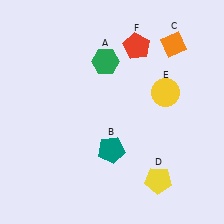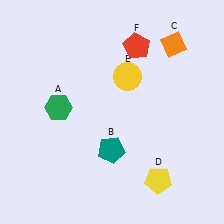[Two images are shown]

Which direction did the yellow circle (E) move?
The yellow circle (E) moved left.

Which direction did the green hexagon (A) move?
The green hexagon (A) moved left.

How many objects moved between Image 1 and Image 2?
2 objects moved between the two images.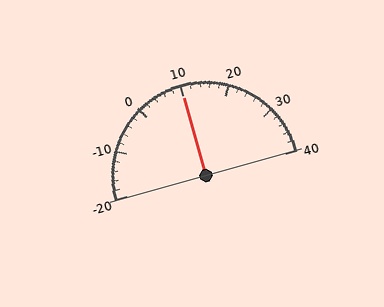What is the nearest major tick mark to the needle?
The nearest major tick mark is 10.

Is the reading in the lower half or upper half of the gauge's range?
The reading is in the upper half of the range (-20 to 40).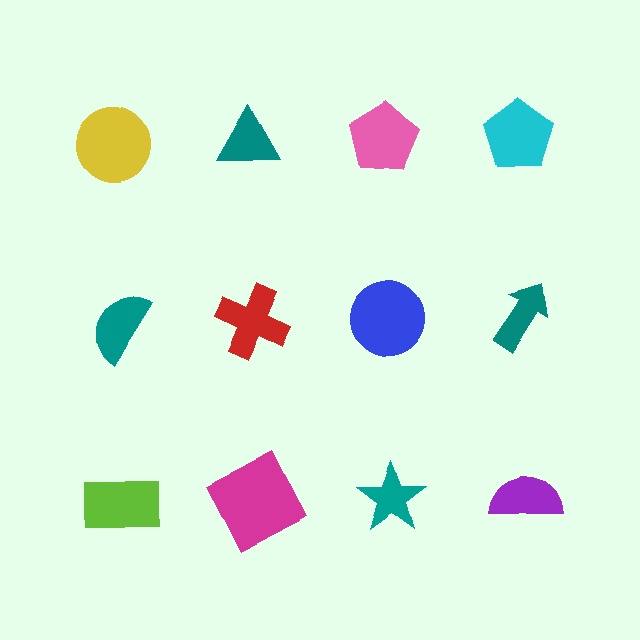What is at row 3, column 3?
A teal star.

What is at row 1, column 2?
A teal triangle.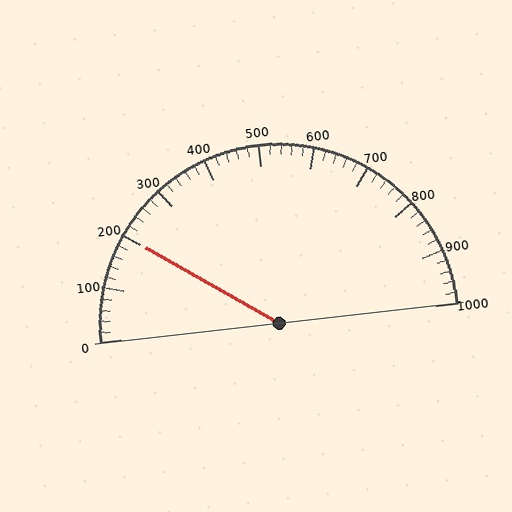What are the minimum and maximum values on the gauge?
The gauge ranges from 0 to 1000.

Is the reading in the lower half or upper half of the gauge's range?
The reading is in the lower half of the range (0 to 1000).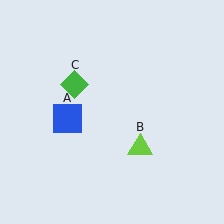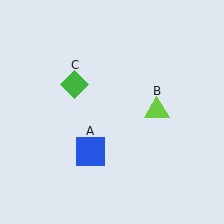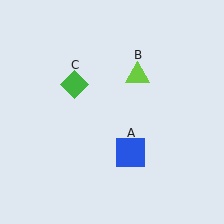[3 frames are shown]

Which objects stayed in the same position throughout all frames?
Green diamond (object C) remained stationary.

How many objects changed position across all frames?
2 objects changed position: blue square (object A), lime triangle (object B).